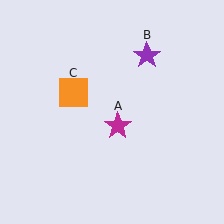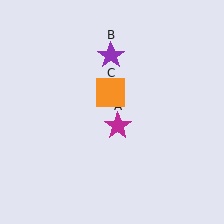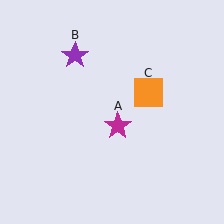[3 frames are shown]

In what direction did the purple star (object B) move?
The purple star (object B) moved left.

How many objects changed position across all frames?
2 objects changed position: purple star (object B), orange square (object C).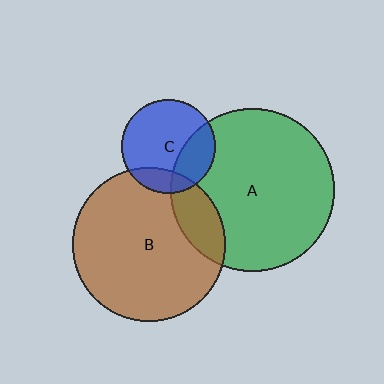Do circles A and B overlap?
Yes.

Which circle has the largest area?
Circle A (green).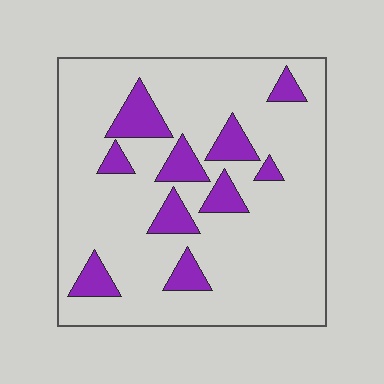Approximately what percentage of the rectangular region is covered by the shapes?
Approximately 15%.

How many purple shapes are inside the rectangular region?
10.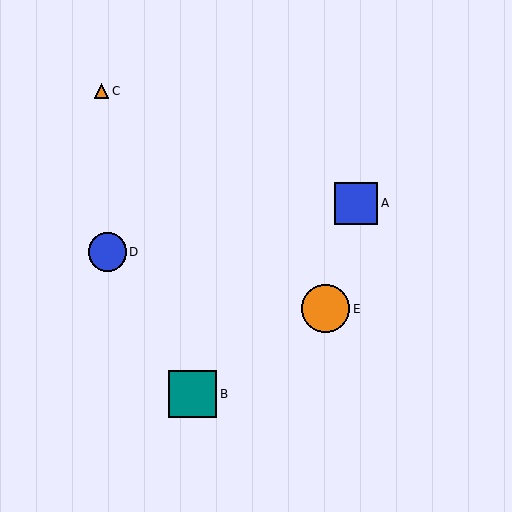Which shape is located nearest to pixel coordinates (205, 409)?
The teal square (labeled B) at (193, 394) is nearest to that location.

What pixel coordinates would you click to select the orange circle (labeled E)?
Click at (326, 309) to select the orange circle E.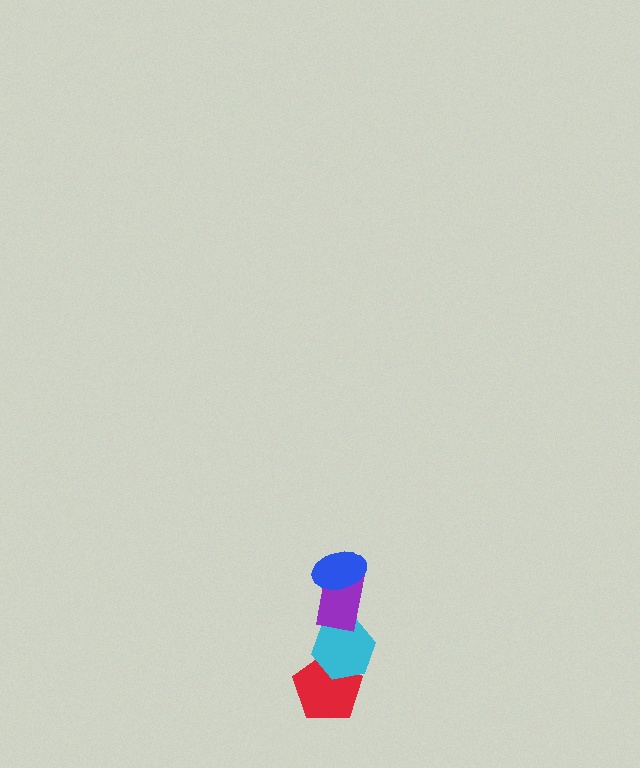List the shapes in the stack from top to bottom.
From top to bottom: the blue ellipse, the purple rectangle, the cyan hexagon, the red pentagon.